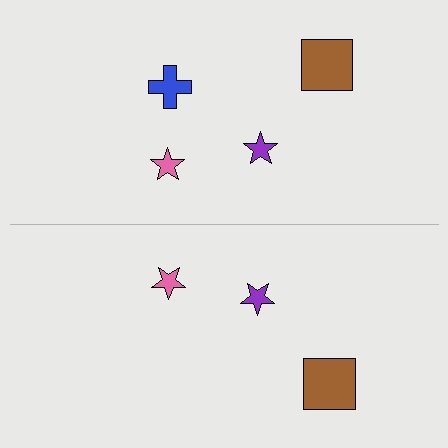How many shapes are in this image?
There are 7 shapes in this image.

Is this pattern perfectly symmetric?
No, the pattern is not perfectly symmetric. A blue cross is missing from the bottom side.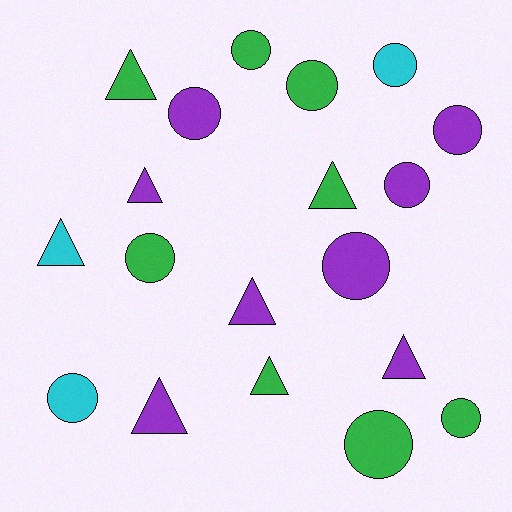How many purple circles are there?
There are 4 purple circles.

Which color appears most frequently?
Green, with 8 objects.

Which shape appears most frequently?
Circle, with 11 objects.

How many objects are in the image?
There are 19 objects.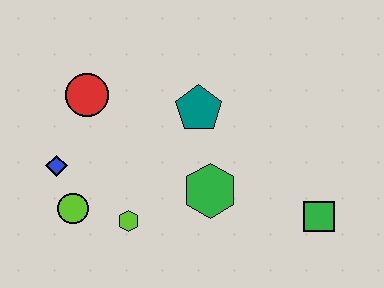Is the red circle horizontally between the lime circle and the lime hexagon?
Yes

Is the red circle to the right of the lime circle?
Yes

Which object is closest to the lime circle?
The blue diamond is closest to the lime circle.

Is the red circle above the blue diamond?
Yes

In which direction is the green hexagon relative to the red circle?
The green hexagon is to the right of the red circle.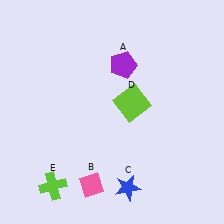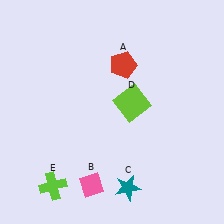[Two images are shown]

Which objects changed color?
A changed from purple to red. C changed from blue to teal.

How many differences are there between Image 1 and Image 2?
There are 2 differences between the two images.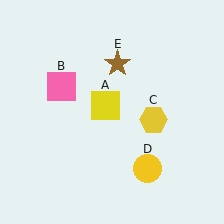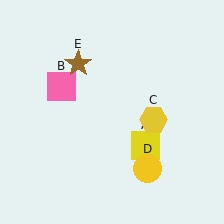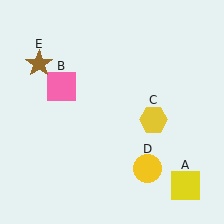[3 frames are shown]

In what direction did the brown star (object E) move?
The brown star (object E) moved left.